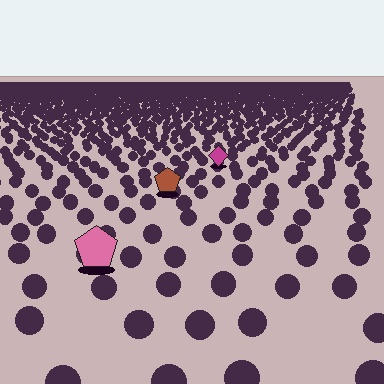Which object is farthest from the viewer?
The magenta diamond is farthest from the viewer. It appears smaller and the ground texture around it is denser.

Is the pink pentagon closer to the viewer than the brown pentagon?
Yes. The pink pentagon is closer — you can tell from the texture gradient: the ground texture is coarser near it.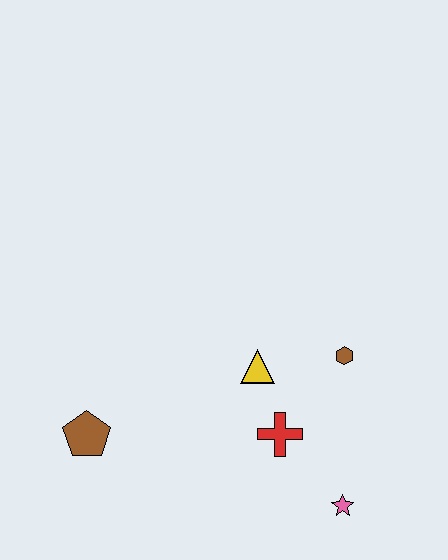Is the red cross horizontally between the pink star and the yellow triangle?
Yes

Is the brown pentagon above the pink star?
Yes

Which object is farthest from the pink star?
The brown pentagon is farthest from the pink star.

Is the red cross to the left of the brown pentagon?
No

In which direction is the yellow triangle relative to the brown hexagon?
The yellow triangle is to the left of the brown hexagon.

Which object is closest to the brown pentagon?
The yellow triangle is closest to the brown pentagon.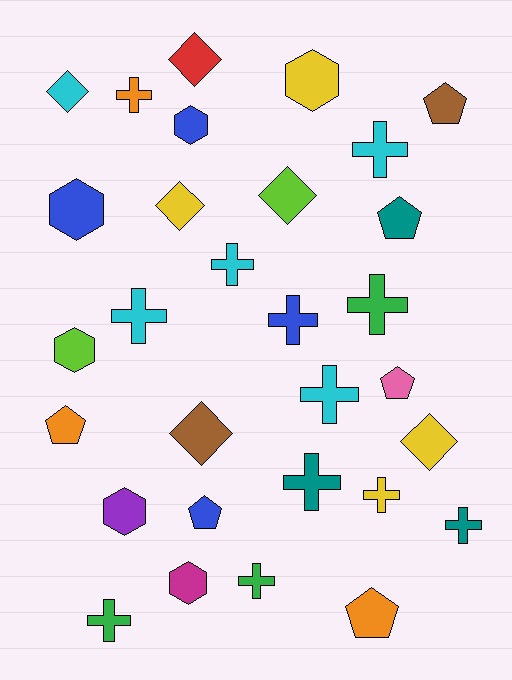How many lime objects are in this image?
There are 2 lime objects.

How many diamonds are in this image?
There are 6 diamonds.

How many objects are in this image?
There are 30 objects.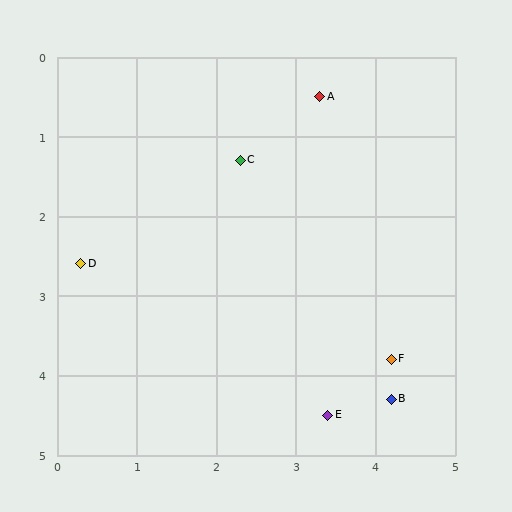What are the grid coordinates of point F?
Point F is at approximately (4.2, 3.8).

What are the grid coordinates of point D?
Point D is at approximately (0.3, 2.6).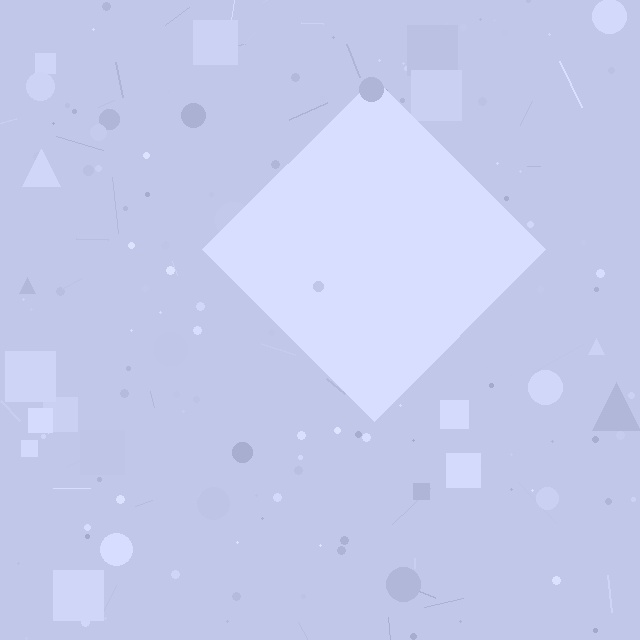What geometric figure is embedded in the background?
A diamond is embedded in the background.